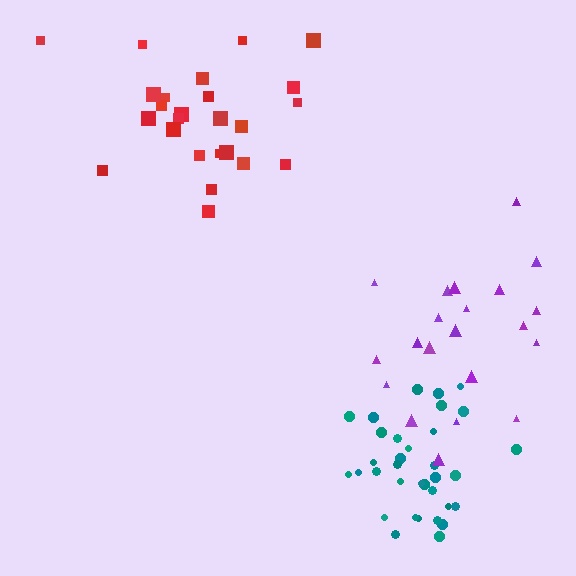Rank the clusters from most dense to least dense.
teal, red, purple.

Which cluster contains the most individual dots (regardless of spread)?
Teal (34).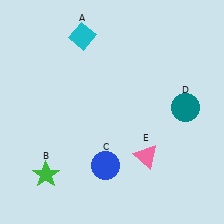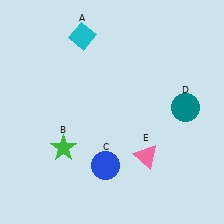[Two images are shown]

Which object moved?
The green star (B) moved up.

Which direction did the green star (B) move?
The green star (B) moved up.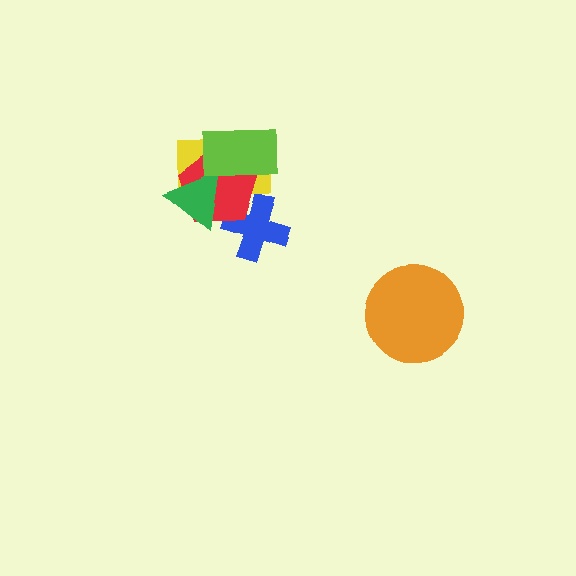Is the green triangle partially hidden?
Yes, it is partially covered by another shape.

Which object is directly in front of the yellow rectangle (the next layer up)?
The red pentagon is directly in front of the yellow rectangle.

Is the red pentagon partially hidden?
Yes, it is partially covered by another shape.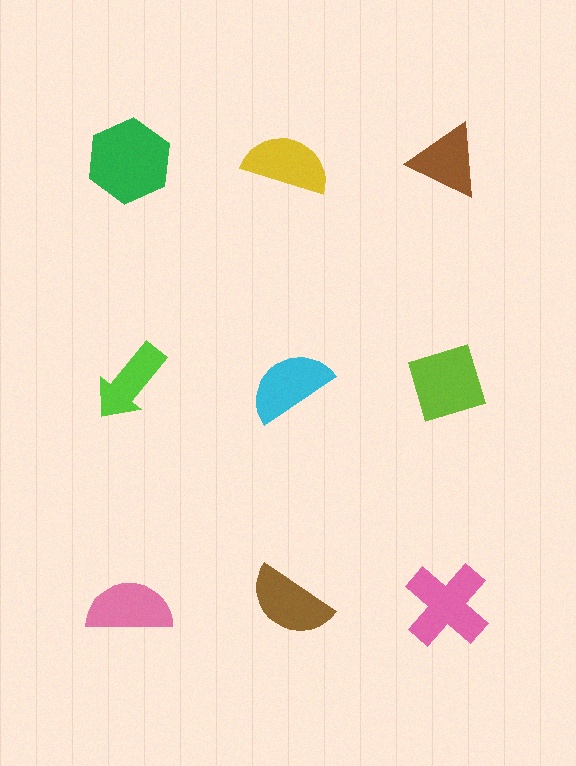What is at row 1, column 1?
A green hexagon.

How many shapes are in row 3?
3 shapes.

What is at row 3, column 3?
A pink cross.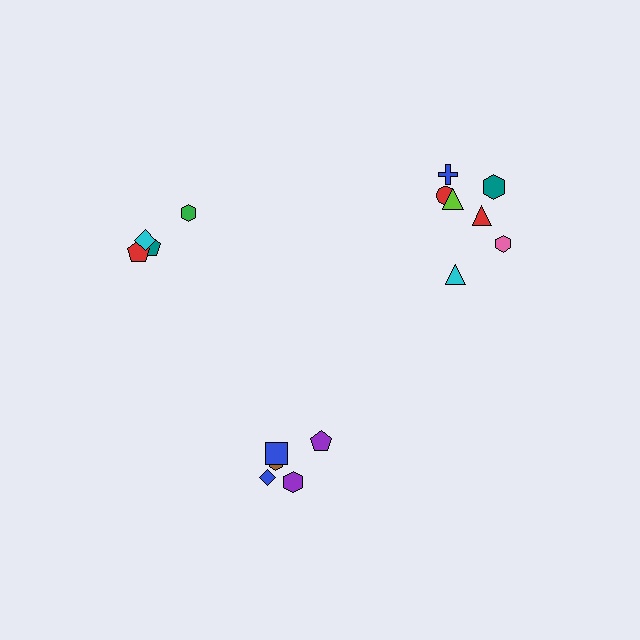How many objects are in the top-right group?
There are 7 objects.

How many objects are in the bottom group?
There are 5 objects.